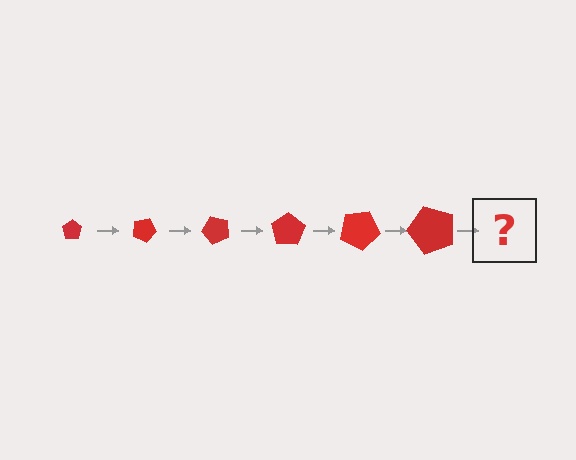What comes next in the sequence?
The next element should be a pentagon, larger than the previous one and rotated 150 degrees from the start.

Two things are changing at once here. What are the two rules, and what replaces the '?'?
The two rules are that the pentagon grows larger each step and it rotates 25 degrees each step. The '?' should be a pentagon, larger than the previous one and rotated 150 degrees from the start.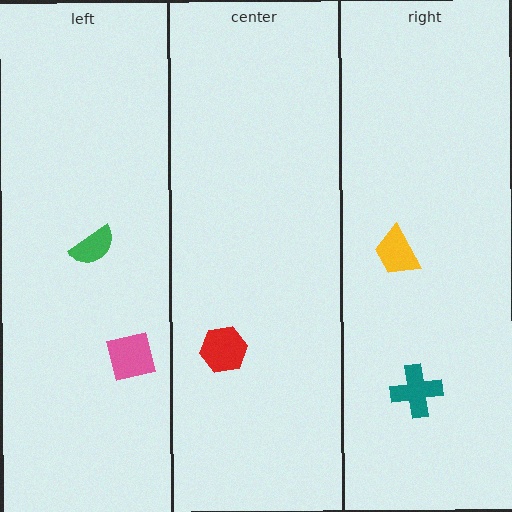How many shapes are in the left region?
2.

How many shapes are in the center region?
1.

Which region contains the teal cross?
The right region.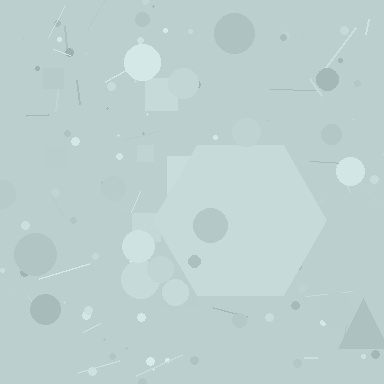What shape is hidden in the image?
A hexagon is hidden in the image.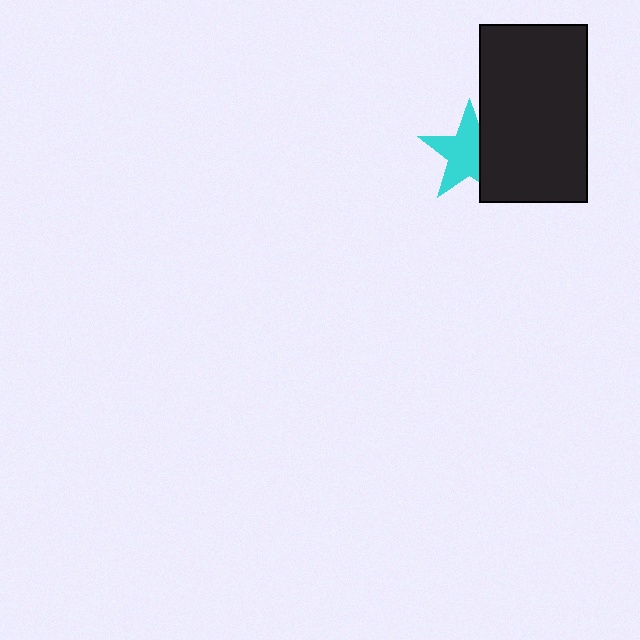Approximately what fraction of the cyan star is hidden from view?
Roughly 32% of the cyan star is hidden behind the black rectangle.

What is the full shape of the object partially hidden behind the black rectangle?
The partially hidden object is a cyan star.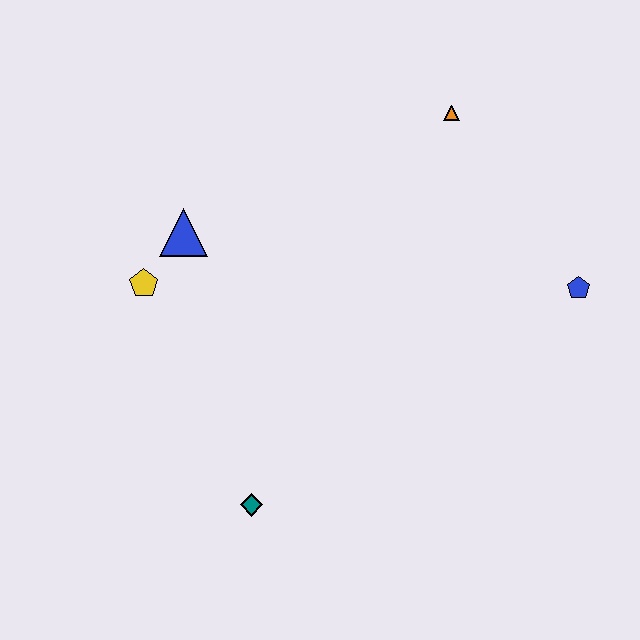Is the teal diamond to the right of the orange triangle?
No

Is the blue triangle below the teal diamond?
No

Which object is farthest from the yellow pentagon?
The blue pentagon is farthest from the yellow pentagon.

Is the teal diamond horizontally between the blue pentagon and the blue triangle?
Yes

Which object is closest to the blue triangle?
The yellow pentagon is closest to the blue triangle.